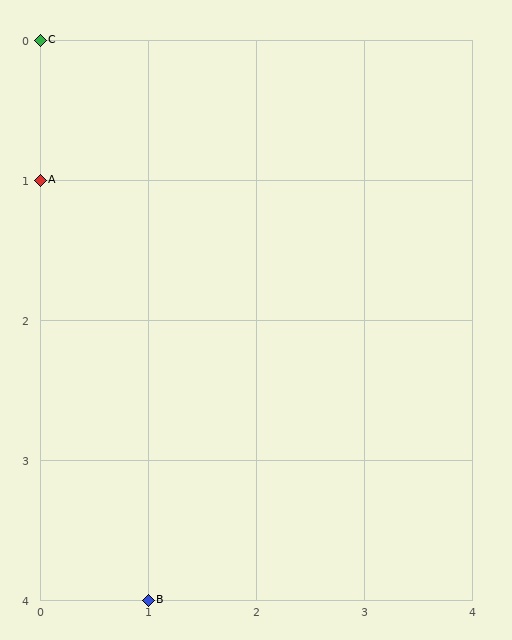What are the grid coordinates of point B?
Point B is at grid coordinates (1, 4).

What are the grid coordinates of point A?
Point A is at grid coordinates (0, 1).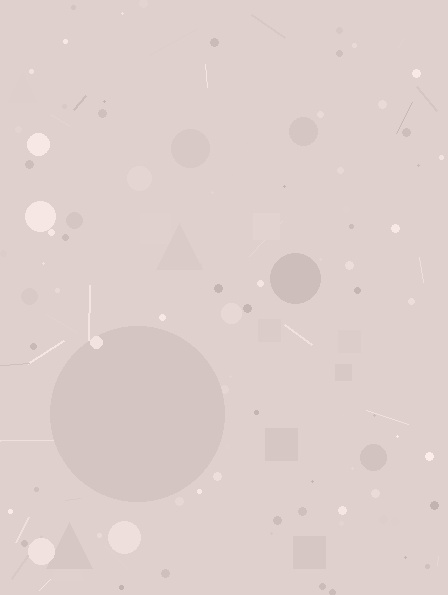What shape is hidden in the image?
A circle is hidden in the image.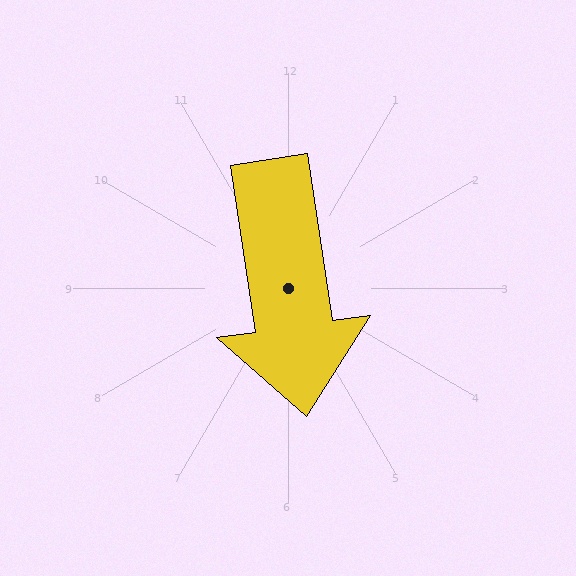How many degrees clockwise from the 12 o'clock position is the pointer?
Approximately 172 degrees.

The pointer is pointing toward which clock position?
Roughly 6 o'clock.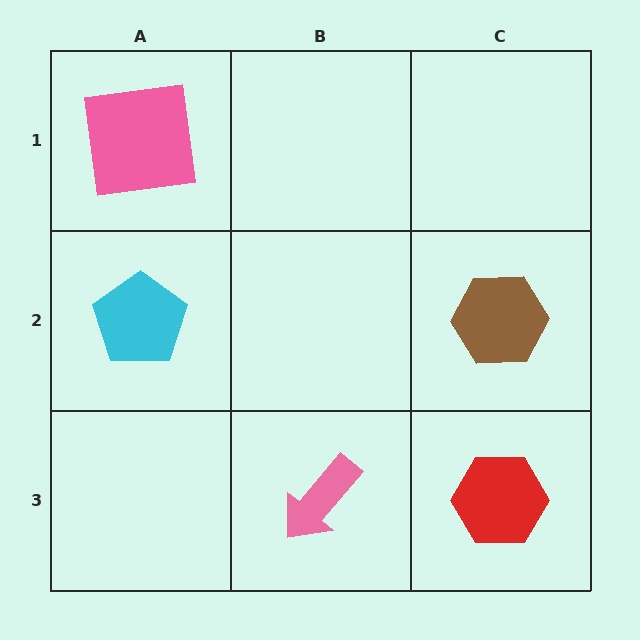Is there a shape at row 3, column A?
No, that cell is empty.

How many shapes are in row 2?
2 shapes.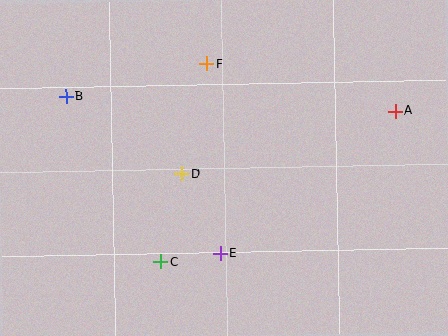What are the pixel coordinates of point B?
Point B is at (66, 97).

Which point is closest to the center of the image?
Point D at (182, 174) is closest to the center.